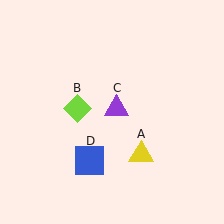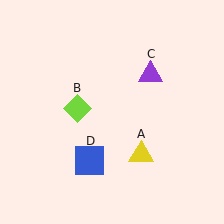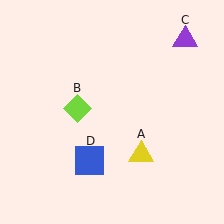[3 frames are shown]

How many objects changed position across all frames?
1 object changed position: purple triangle (object C).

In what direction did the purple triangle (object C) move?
The purple triangle (object C) moved up and to the right.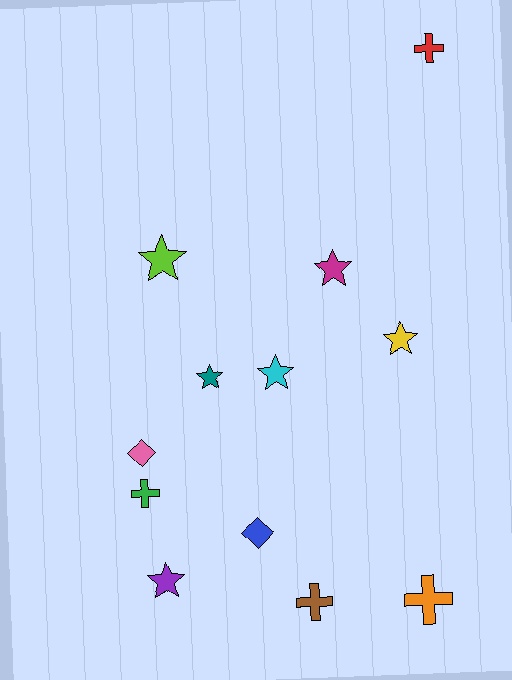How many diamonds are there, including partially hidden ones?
There are 2 diamonds.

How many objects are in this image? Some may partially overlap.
There are 12 objects.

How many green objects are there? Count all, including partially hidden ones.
There is 1 green object.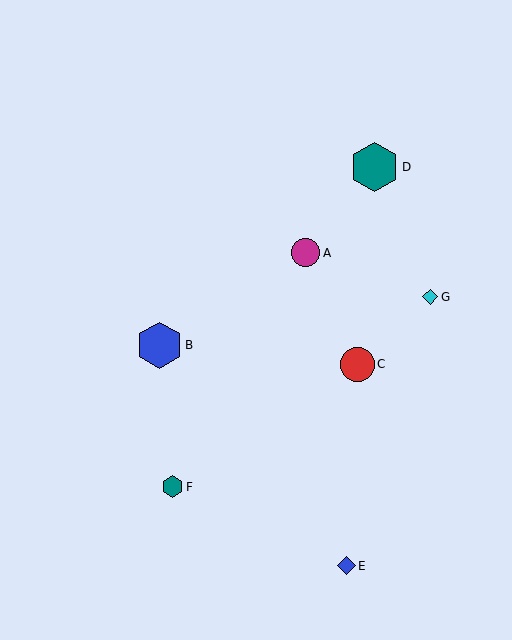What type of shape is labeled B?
Shape B is a blue hexagon.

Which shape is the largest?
The teal hexagon (labeled D) is the largest.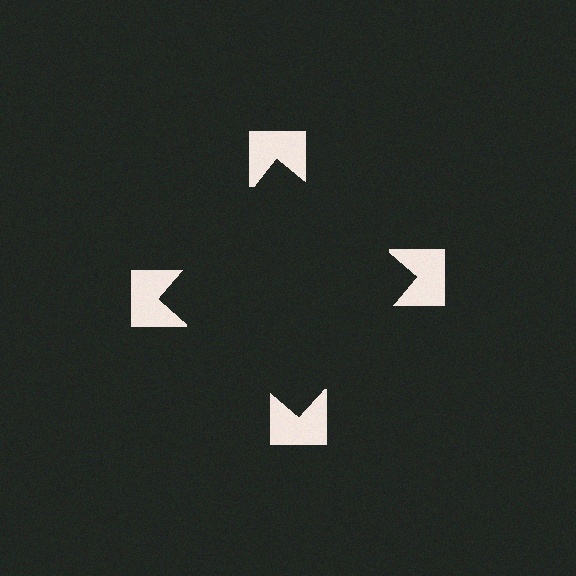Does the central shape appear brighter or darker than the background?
It typically appears slightly darker than the background, even though no actual brightness change is drawn.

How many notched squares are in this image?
There are 4 — one at each vertex of the illusory square.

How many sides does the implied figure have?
4 sides.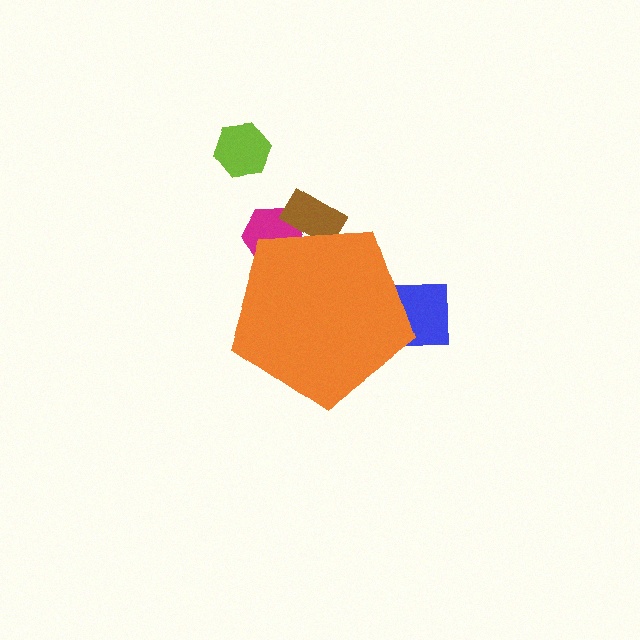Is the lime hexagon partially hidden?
No, the lime hexagon is fully visible.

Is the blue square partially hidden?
Yes, the blue square is partially hidden behind the orange pentagon.